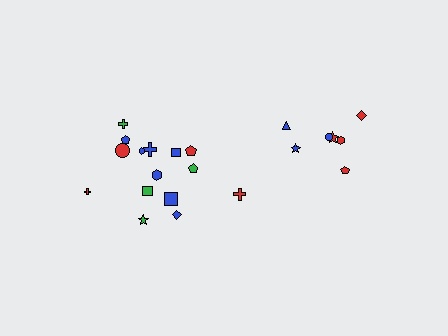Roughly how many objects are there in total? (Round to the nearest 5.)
Roughly 20 objects in total.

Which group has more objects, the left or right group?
The left group.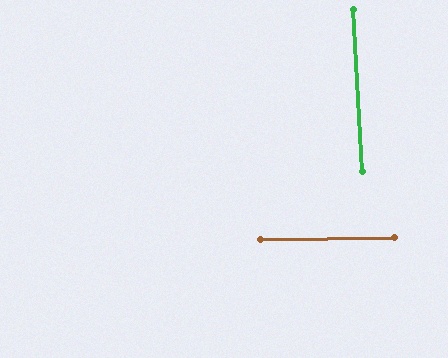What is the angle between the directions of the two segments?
Approximately 88 degrees.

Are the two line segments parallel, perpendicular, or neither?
Perpendicular — they meet at approximately 88°.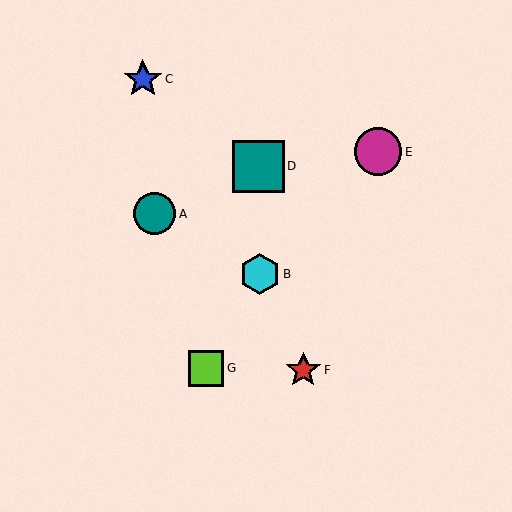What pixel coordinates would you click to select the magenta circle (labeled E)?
Click at (378, 152) to select the magenta circle E.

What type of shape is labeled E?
Shape E is a magenta circle.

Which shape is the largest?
The teal square (labeled D) is the largest.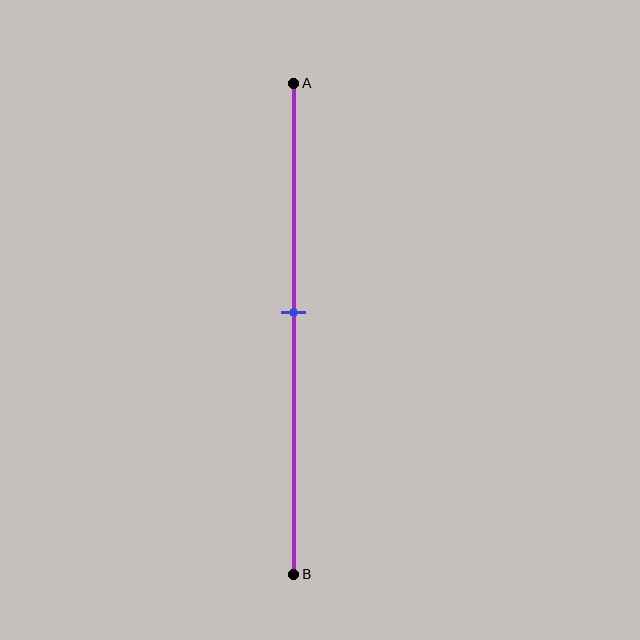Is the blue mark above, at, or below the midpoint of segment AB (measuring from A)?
The blue mark is above the midpoint of segment AB.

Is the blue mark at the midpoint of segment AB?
No, the mark is at about 45% from A, not at the 50% midpoint.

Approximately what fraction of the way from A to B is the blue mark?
The blue mark is approximately 45% of the way from A to B.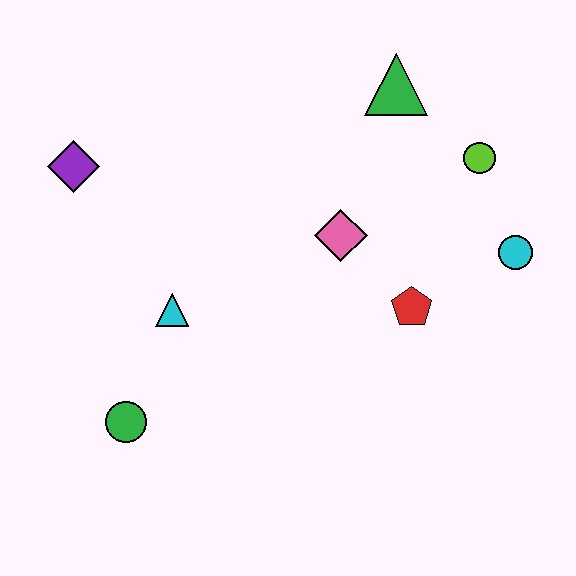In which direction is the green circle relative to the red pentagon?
The green circle is to the left of the red pentagon.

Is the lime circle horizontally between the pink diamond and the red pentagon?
No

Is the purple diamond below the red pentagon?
No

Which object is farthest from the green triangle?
The green circle is farthest from the green triangle.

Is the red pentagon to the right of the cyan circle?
No